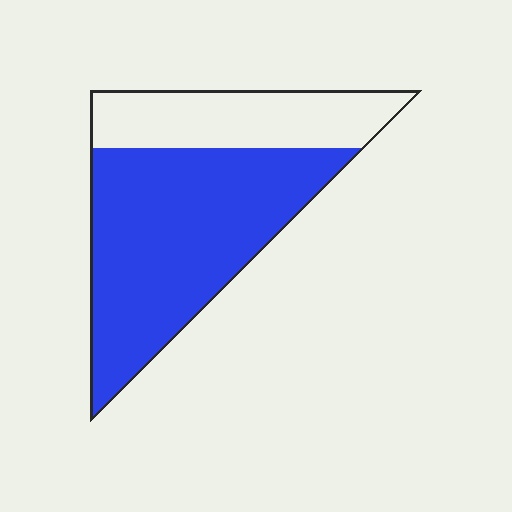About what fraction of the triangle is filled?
About two thirds (2/3).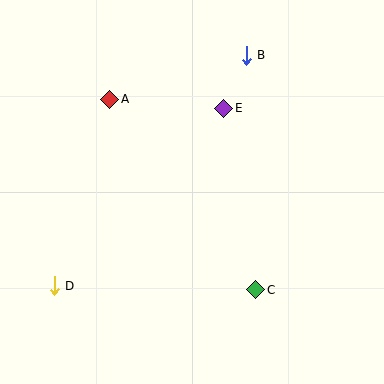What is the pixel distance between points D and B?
The distance between D and B is 300 pixels.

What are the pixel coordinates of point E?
Point E is at (224, 108).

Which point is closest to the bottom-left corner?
Point D is closest to the bottom-left corner.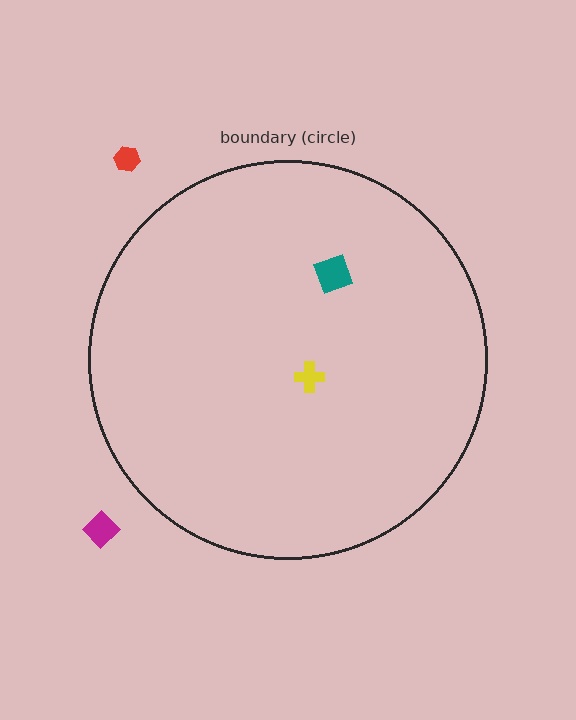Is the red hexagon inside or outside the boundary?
Outside.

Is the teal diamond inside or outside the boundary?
Inside.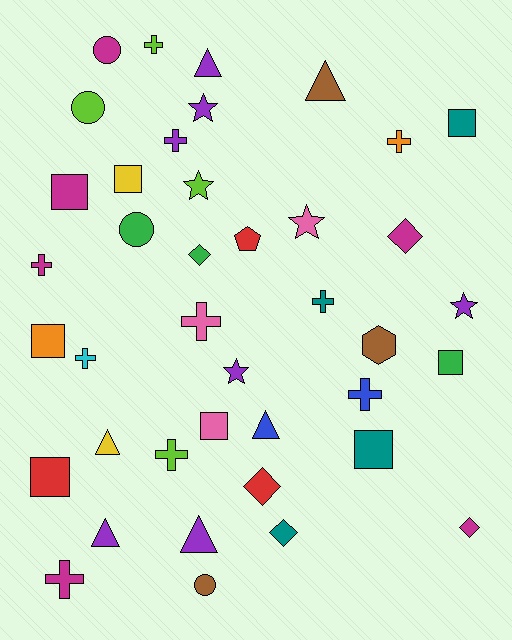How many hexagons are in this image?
There is 1 hexagon.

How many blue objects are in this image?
There are 2 blue objects.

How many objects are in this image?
There are 40 objects.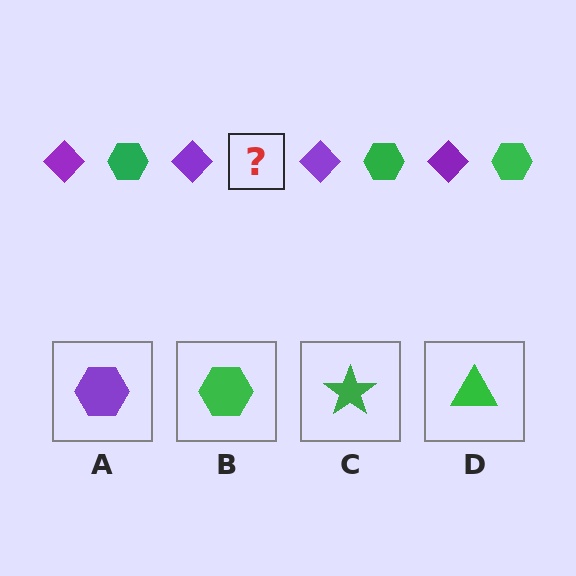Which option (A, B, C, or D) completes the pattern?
B.